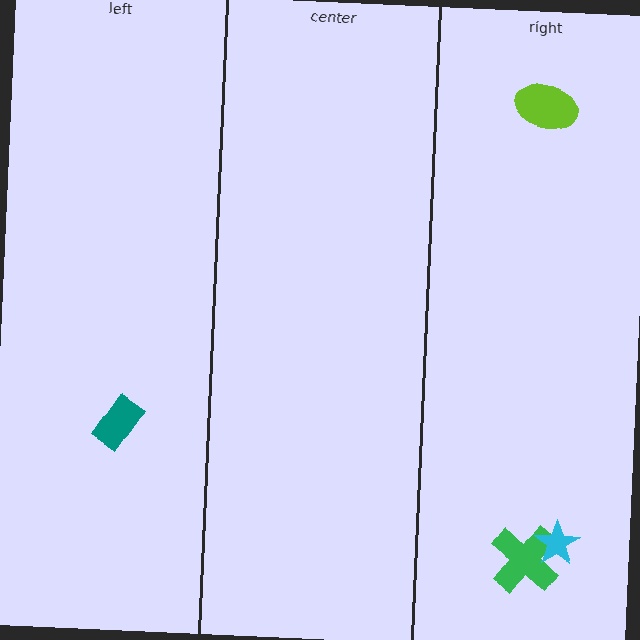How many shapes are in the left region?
1.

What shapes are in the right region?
The lime ellipse, the green cross, the cyan star.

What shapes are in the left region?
The teal rectangle.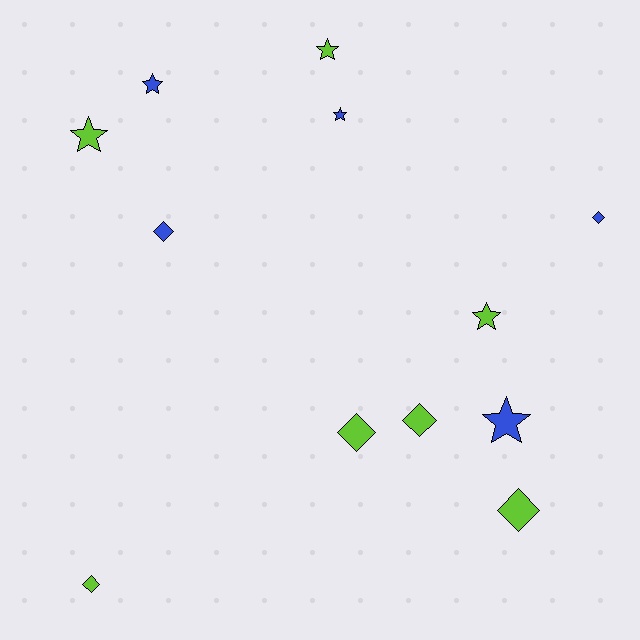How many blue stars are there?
There are 3 blue stars.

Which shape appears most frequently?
Diamond, with 6 objects.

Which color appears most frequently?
Lime, with 7 objects.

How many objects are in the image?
There are 12 objects.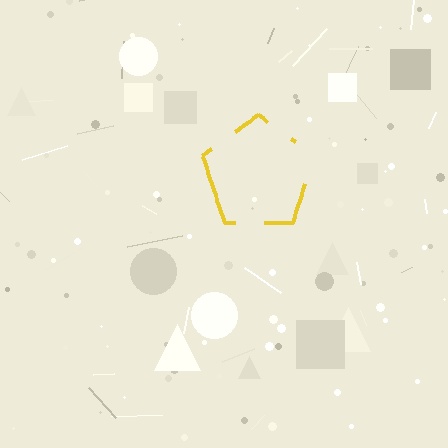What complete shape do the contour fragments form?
The contour fragments form a pentagon.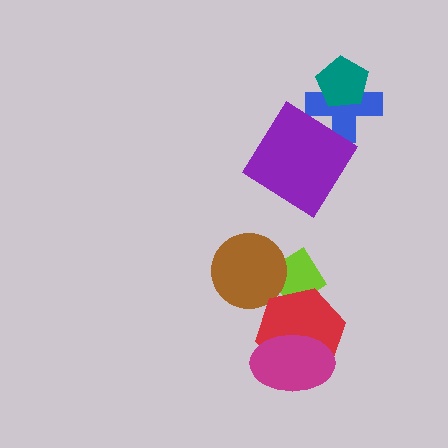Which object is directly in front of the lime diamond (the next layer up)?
The brown circle is directly in front of the lime diamond.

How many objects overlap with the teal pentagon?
1 object overlaps with the teal pentagon.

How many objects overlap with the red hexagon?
2 objects overlap with the red hexagon.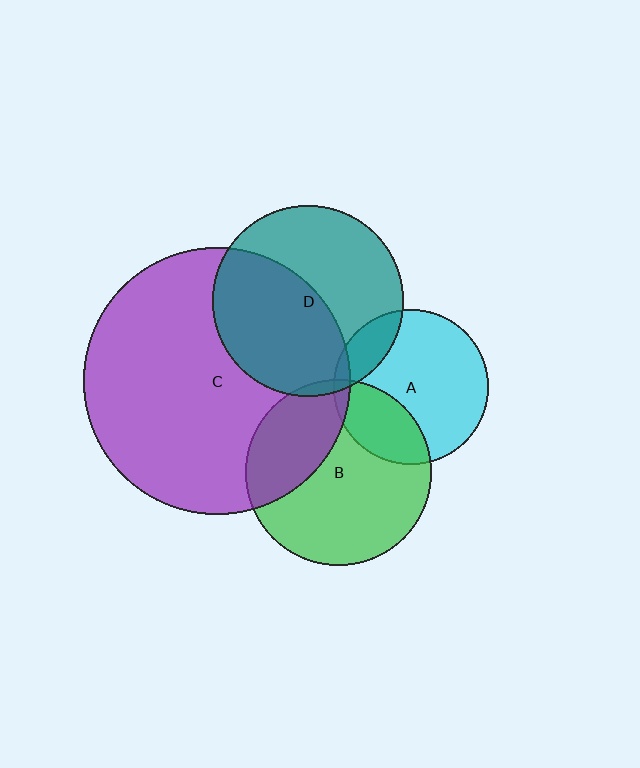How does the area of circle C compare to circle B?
Approximately 2.1 times.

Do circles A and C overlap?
Yes.